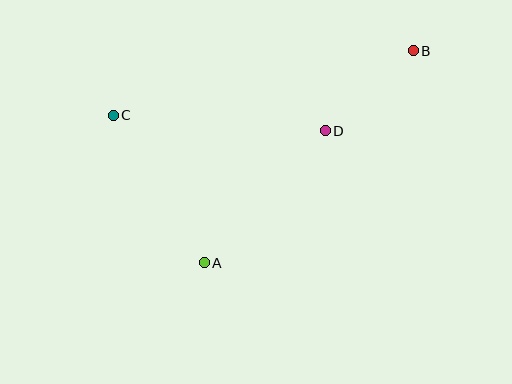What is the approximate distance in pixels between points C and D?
The distance between C and D is approximately 212 pixels.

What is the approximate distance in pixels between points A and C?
The distance between A and C is approximately 173 pixels.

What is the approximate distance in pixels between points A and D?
The distance between A and D is approximately 179 pixels.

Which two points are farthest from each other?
Points B and C are farthest from each other.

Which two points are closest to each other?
Points B and D are closest to each other.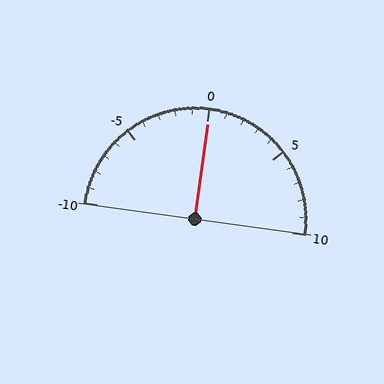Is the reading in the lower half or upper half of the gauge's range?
The reading is in the upper half of the range (-10 to 10).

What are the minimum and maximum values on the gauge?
The gauge ranges from -10 to 10.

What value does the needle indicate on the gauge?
The needle indicates approximately 0.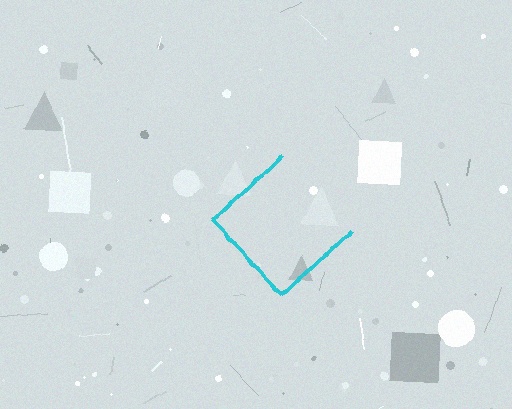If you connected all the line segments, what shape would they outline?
They would outline a diamond.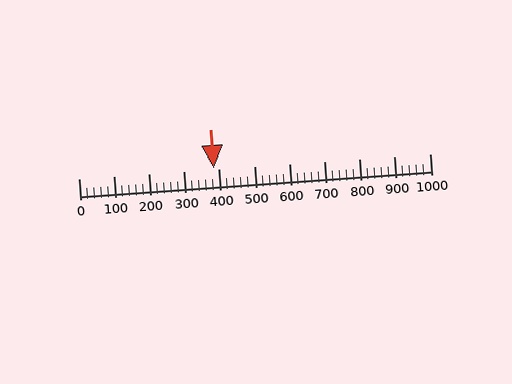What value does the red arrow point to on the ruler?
The red arrow points to approximately 384.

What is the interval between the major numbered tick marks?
The major tick marks are spaced 100 units apart.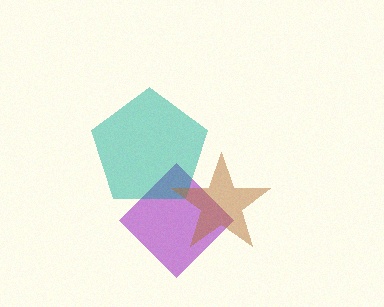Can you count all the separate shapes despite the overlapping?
Yes, there are 3 separate shapes.